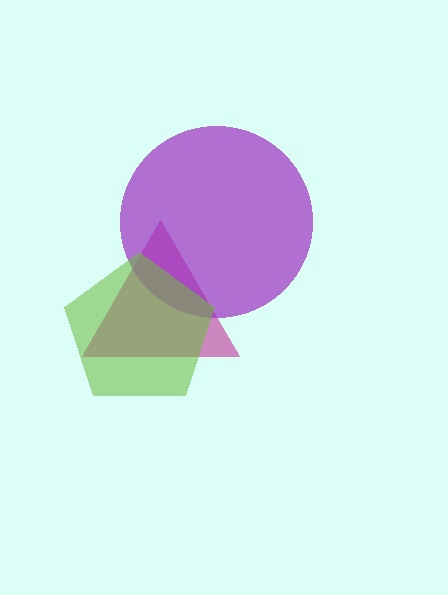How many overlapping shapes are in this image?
There are 3 overlapping shapes in the image.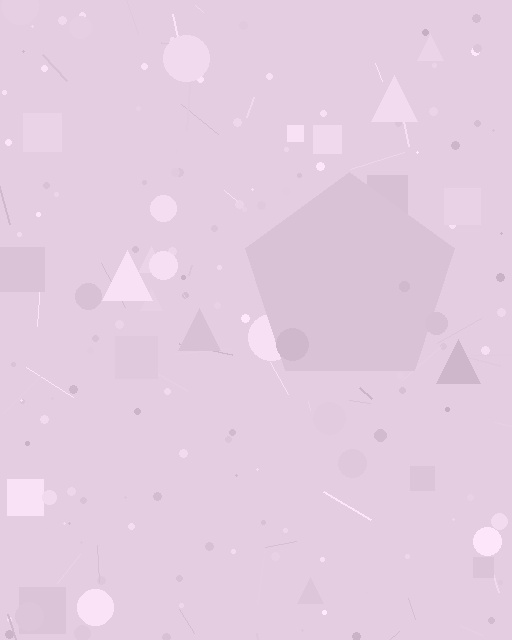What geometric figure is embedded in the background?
A pentagon is embedded in the background.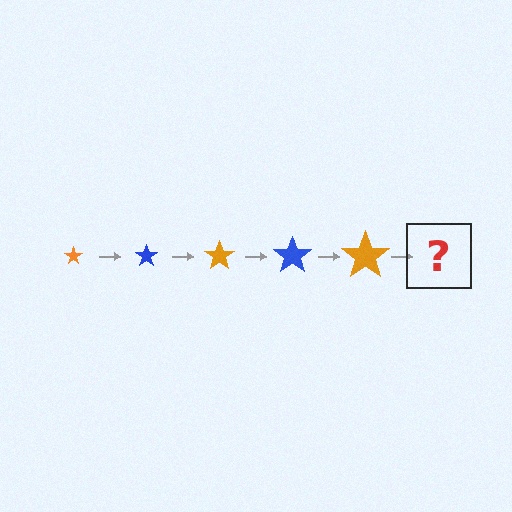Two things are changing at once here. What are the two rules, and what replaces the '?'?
The two rules are that the star grows larger each step and the color cycles through orange and blue. The '?' should be a blue star, larger than the previous one.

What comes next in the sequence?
The next element should be a blue star, larger than the previous one.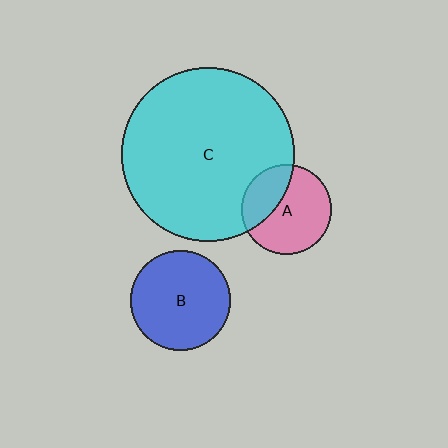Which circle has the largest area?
Circle C (cyan).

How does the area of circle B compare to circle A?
Approximately 1.2 times.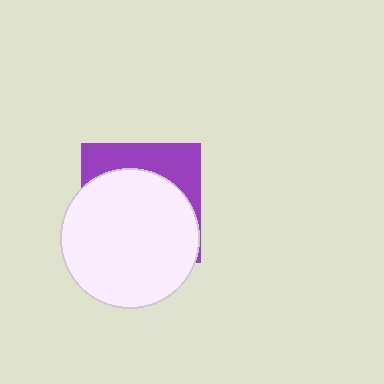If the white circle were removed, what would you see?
You would see the complete purple square.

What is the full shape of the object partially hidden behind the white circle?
The partially hidden object is a purple square.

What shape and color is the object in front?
The object in front is a white circle.